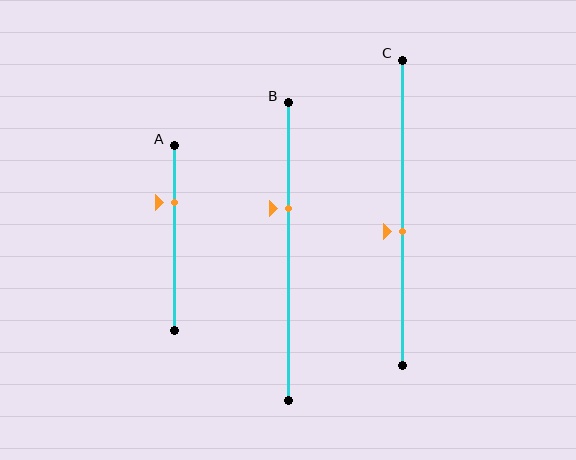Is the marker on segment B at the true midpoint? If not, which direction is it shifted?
No, the marker on segment B is shifted upward by about 14% of the segment length.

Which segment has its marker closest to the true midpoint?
Segment C has its marker closest to the true midpoint.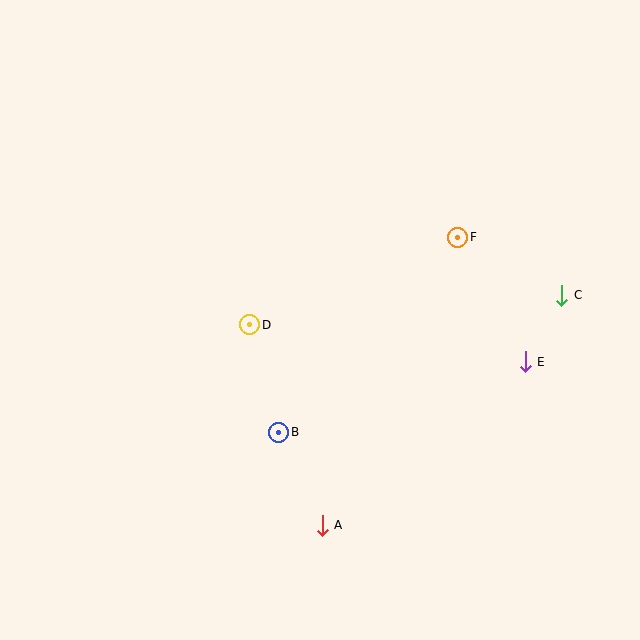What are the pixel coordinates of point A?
Point A is at (322, 525).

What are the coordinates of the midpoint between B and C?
The midpoint between B and C is at (420, 364).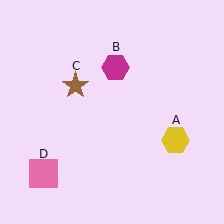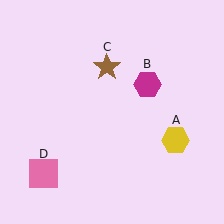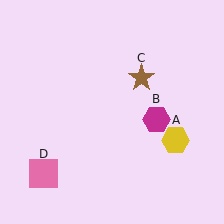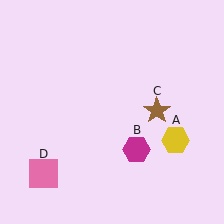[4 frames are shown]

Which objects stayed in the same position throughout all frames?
Yellow hexagon (object A) and pink square (object D) remained stationary.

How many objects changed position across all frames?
2 objects changed position: magenta hexagon (object B), brown star (object C).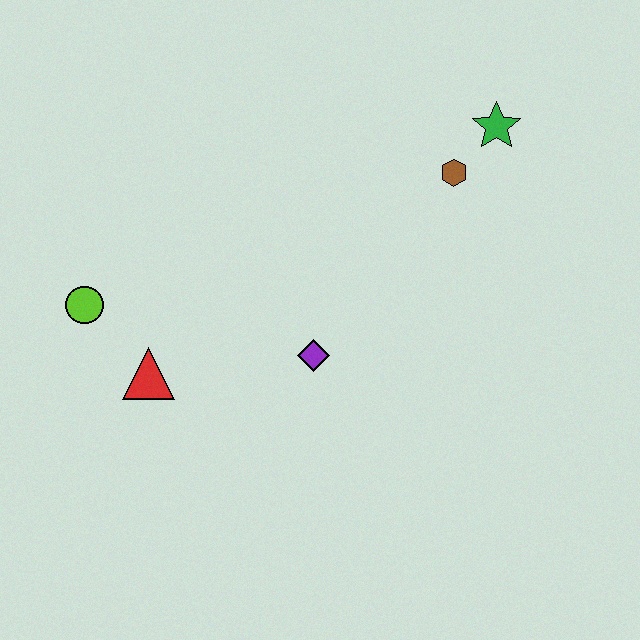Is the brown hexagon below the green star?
Yes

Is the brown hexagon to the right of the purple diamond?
Yes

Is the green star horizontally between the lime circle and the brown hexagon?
No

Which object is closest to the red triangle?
The lime circle is closest to the red triangle.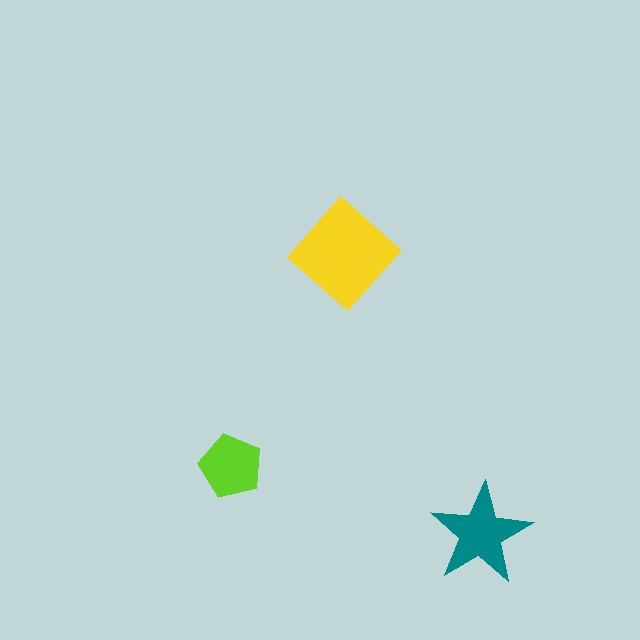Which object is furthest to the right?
The teal star is rightmost.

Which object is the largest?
The yellow diamond.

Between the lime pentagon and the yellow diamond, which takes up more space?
The yellow diamond.